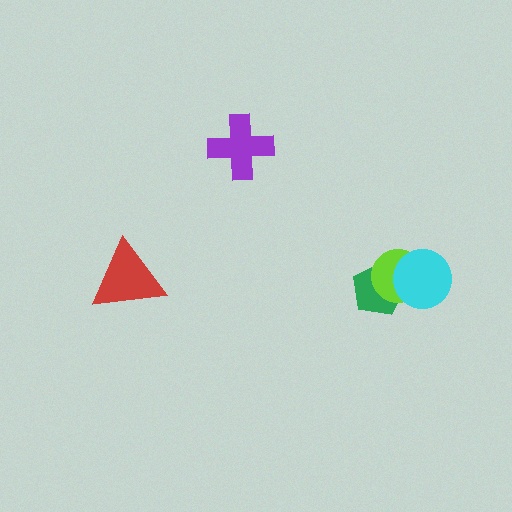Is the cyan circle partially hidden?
No, no other shape covers it.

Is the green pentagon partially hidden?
Yes, it is partially covered by another shape.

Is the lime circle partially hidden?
Yes, it is partially covered by another shape.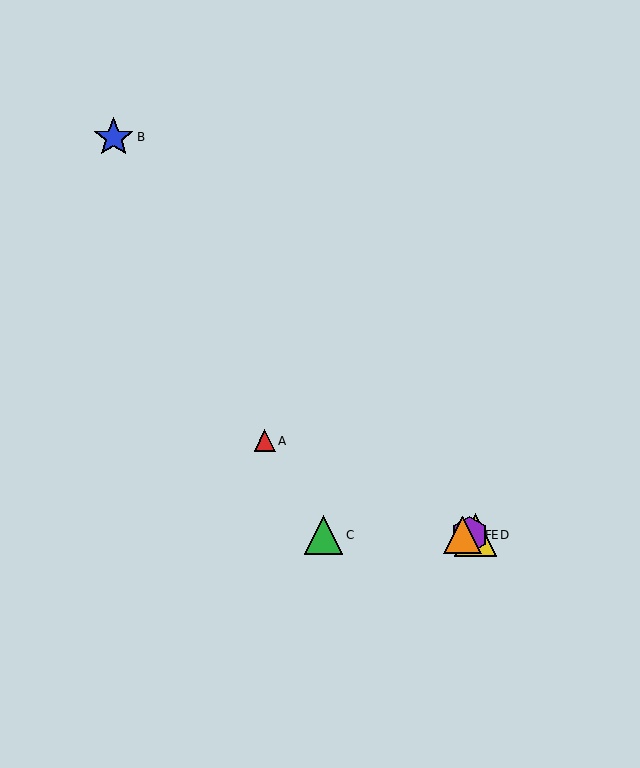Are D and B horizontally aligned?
No, D is at y≈535 and B is at y≈137.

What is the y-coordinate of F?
Object F is at y≈535.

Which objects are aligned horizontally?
Objects C, D, E, F are aligned horizontally.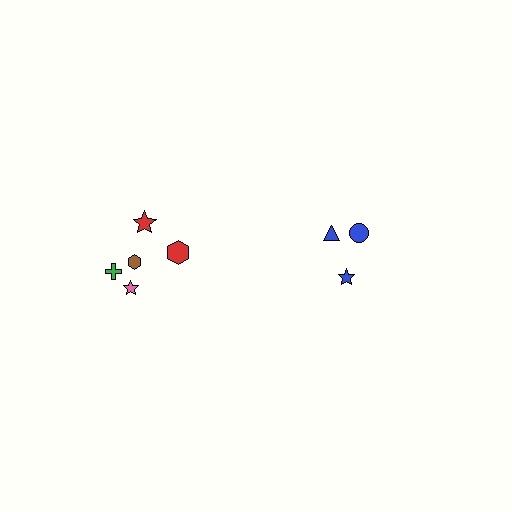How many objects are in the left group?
There are 5 objects.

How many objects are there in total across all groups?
There are 8 objects.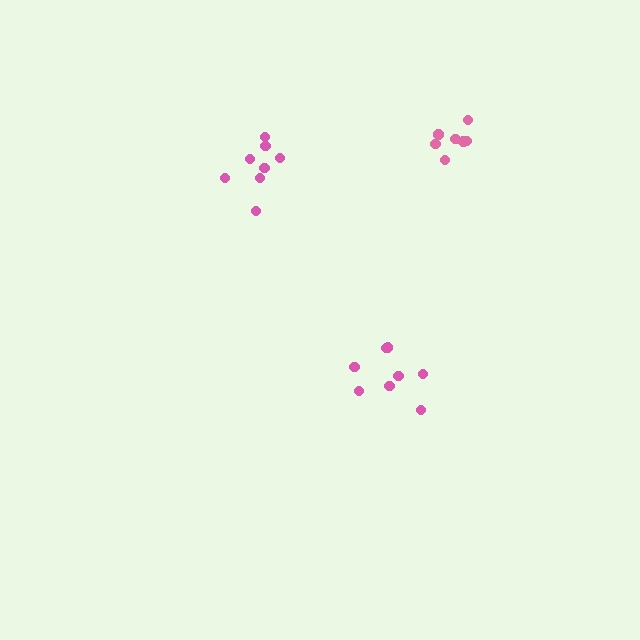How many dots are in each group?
Group 1: 8 dots, Group 2: 8 dots, Group 3: 7 dots (23 total).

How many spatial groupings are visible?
There are 3 spatial groupings.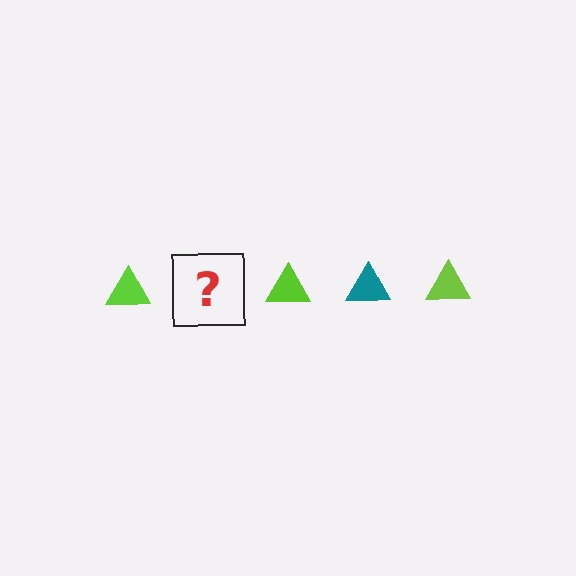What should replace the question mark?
The question mark should be replaced with a teal triangle.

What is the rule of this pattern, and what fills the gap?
The rule is that the pattern cycles through lime, teal triangles. The gap should be filled with a teal triangle.